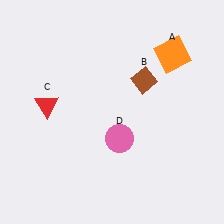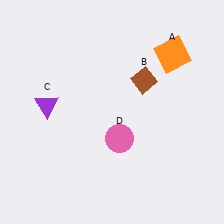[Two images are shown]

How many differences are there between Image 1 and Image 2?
There is 1 difference between the two images.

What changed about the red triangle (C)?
In Image 1, C is red. In Image 2, it changed to purple.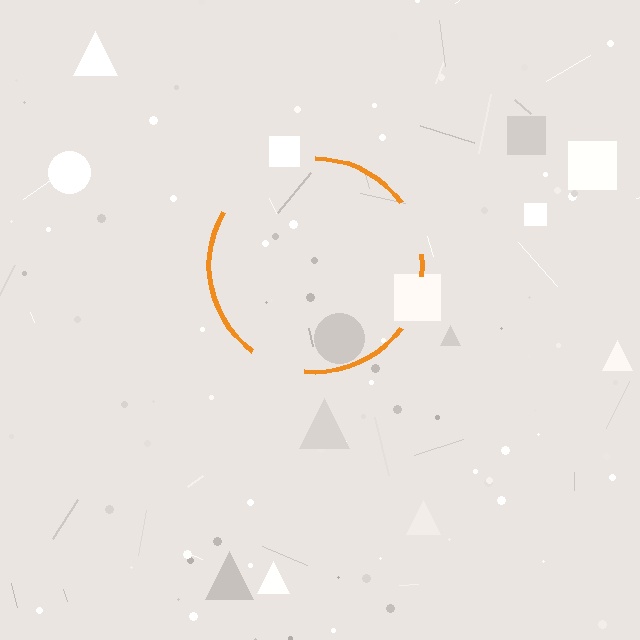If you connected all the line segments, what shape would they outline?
They would outline a circle.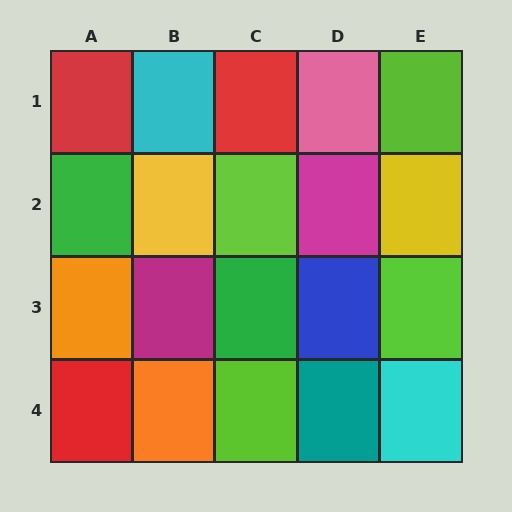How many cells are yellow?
2 cells are yellow.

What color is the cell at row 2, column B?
Yellow.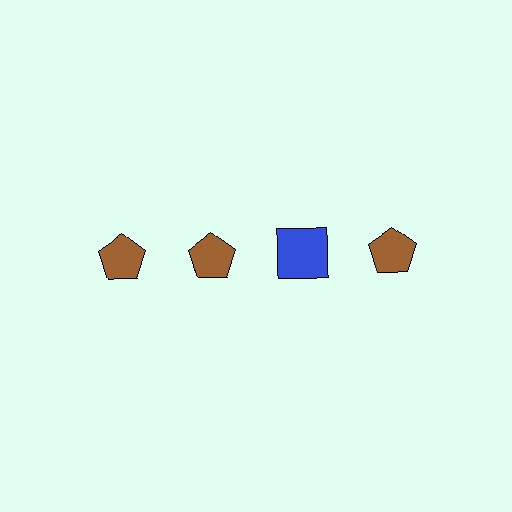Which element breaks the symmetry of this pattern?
The blue square in the top row, center column breaks the symmetry. All other shapes are brown pentagons.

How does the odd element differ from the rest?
It differs in both color (blue instead of brown) and shape (square instead of pentagon).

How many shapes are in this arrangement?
There are 4 shapes arranged in a grid pattern.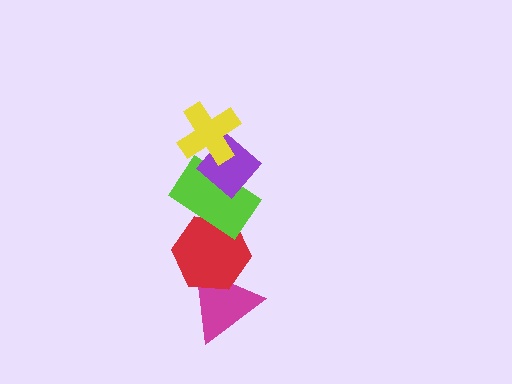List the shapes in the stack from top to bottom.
From top to bottom: the yellow cross, the purple diamond, the lime rectangle, the red hexagon, the magenta triangle.